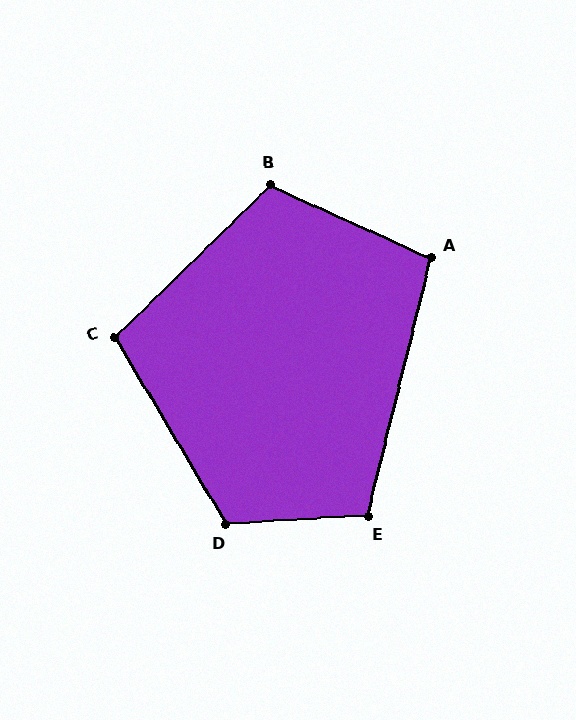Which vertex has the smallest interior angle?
A, at approximately 101 degrees.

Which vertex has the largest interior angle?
D, at approximately 118 degrees.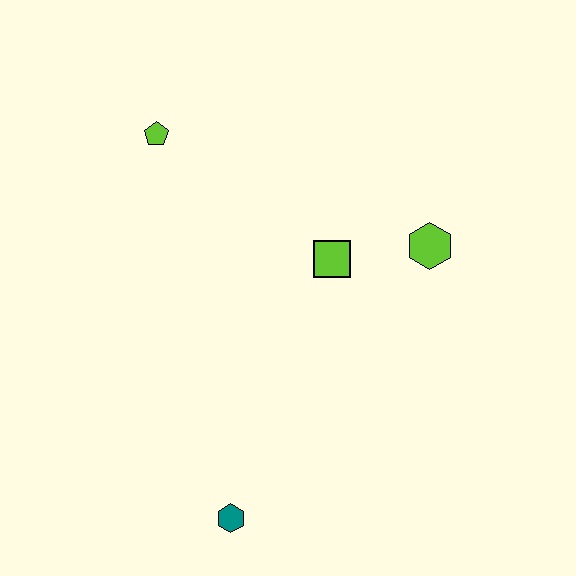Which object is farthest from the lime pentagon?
The teal hexagon is farthest from the lime pentagon.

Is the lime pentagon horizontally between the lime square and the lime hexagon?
No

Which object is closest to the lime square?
The lime hexagon is closest to the lime square.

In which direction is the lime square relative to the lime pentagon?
The lime square is to the right of the lime pentagon.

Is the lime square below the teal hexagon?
No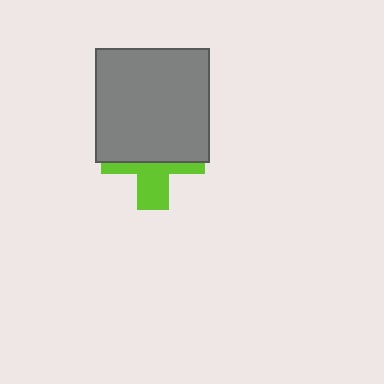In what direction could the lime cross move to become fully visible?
The lime cross could move down. That would shift it out from behind the gray square entirely.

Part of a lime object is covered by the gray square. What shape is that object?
It is a cross.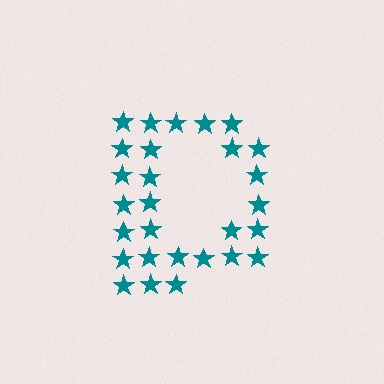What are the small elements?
The small elements are stars.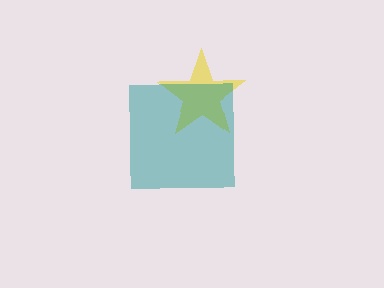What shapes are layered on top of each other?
The layered shapes are: a yellow star, a teal square.